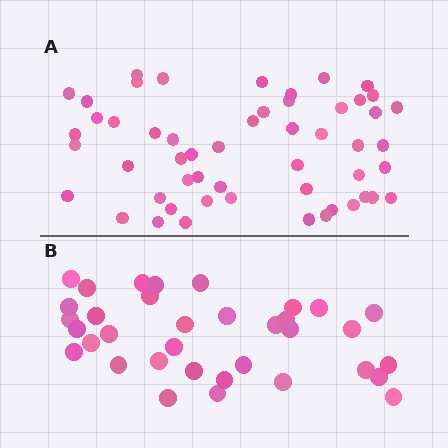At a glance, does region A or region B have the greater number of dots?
Region A (the top region) has more dots.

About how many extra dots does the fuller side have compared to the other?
Region A has approximately 20 more dots than region B.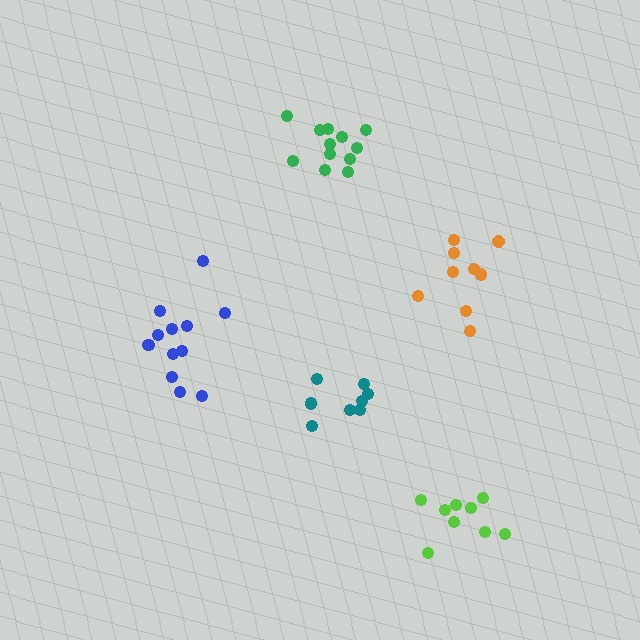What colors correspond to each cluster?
The clusters are colored: blue, teal, lime, green, orange.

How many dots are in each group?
Group 1: 12 dots, Group 2: 9 dots, Group 3: 9 dots, Group 4: 12 dots, Group 5: 9 dots (51 total).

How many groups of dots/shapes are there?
There are 5 groups.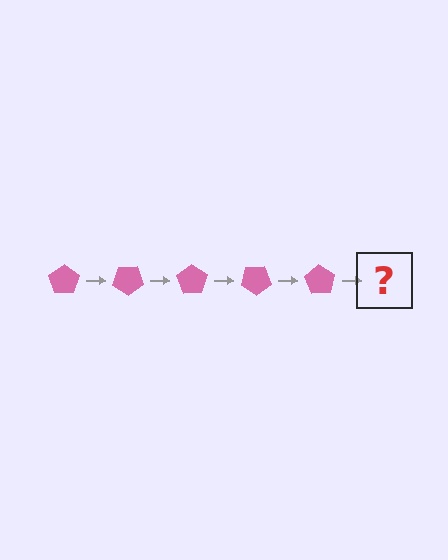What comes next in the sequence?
The next element should be a pink pentagon rotated 175 degrees.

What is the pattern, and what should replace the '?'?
The pattern is that the pentagon rotates 35 degrees each step. The '?' should be a pink pentagon rotated 175 degrees.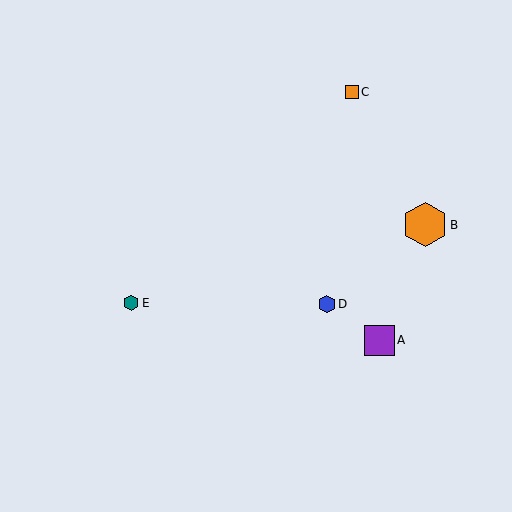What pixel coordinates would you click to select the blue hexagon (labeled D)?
Click at (327, 304) to select the blue hexagon D.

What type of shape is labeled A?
Shape A is a purple square.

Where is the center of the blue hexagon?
The center of the blue hexagon is at (327, 304).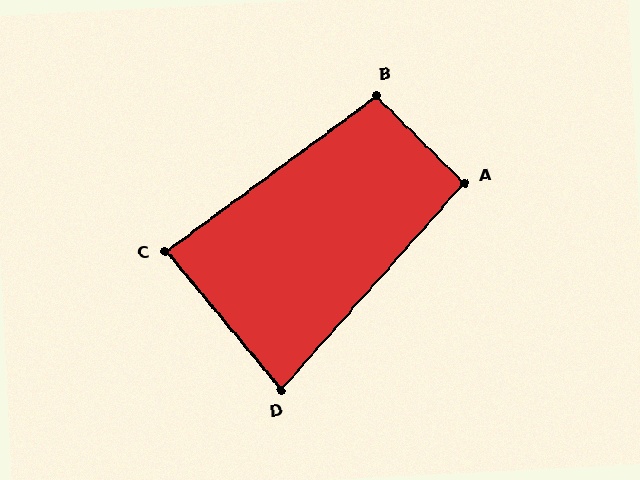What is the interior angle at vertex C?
Approximately 87 degrees (approximately right).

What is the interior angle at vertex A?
Approximately 93 degrees (approximately right).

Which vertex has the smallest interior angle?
D, at approximately 81 degrees.